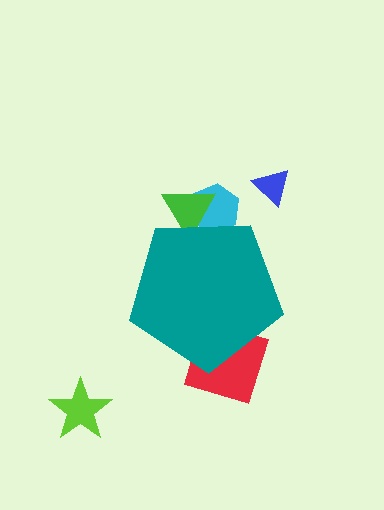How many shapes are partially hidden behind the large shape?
3 shapes are partially hidden.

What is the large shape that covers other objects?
A teal pentagon.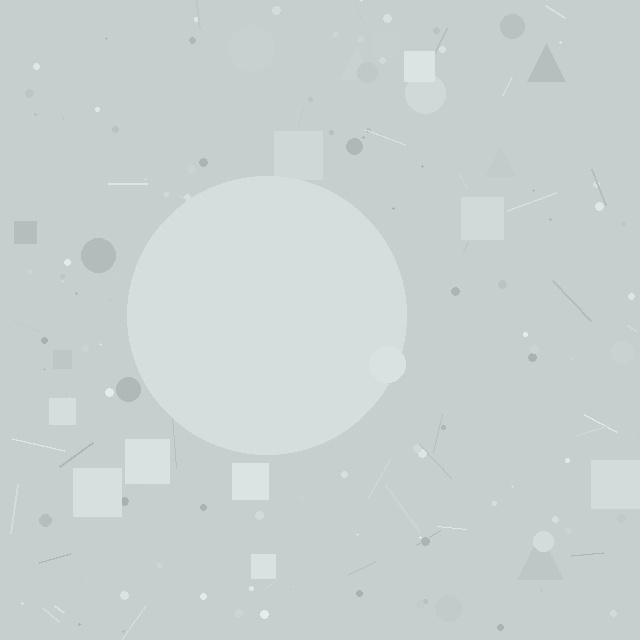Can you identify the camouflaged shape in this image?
The camouflaged shape is a circle.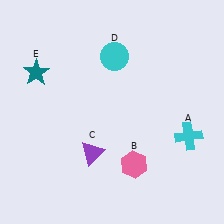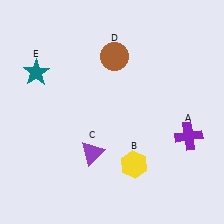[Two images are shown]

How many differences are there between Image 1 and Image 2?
There are 3 differences between the two images.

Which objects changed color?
A changed from cyan to purple. B changed from pink to yellow. D changed from cyan to brown.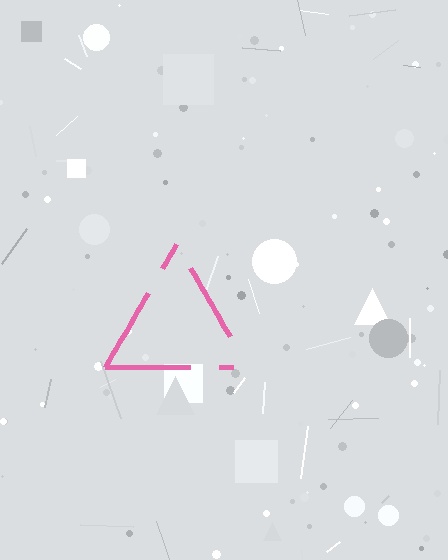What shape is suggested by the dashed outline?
The dashed outline suggests a triangle.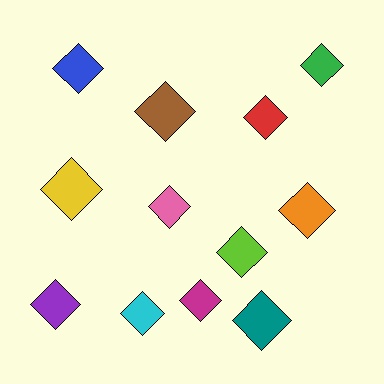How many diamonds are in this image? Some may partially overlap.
There are 12 diamonds.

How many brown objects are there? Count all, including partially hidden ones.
There is 1 brown object.